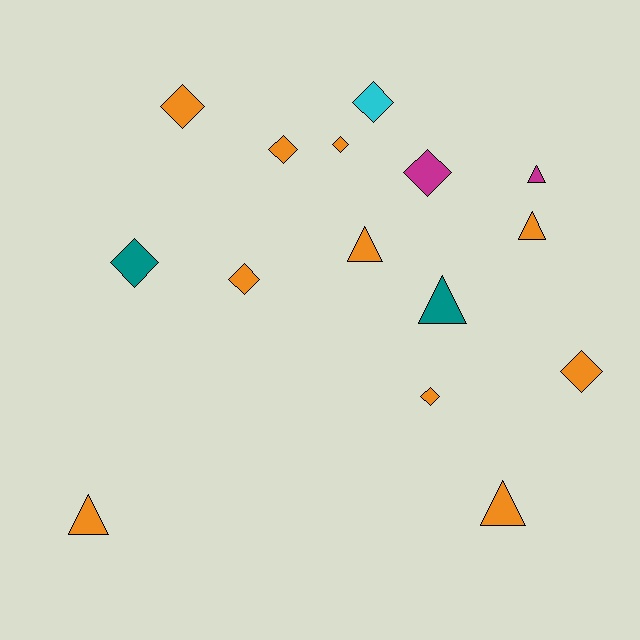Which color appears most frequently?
Orange, with 10 objects.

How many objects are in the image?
There are 15 objects.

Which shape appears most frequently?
Diamond, with 9 objects.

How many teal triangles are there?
There is 1 teal triangle.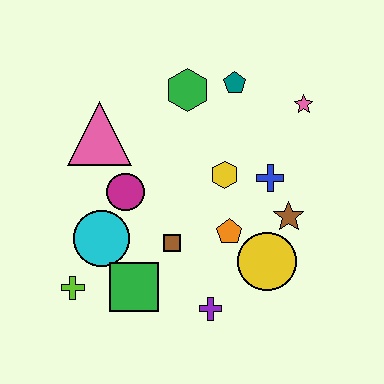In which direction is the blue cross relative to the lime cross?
The blue cross is to the right of the lime cross.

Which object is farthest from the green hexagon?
The lime cross is farthest from the green hexagon.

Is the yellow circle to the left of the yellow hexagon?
No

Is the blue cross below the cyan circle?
No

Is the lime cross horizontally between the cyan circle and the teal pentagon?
No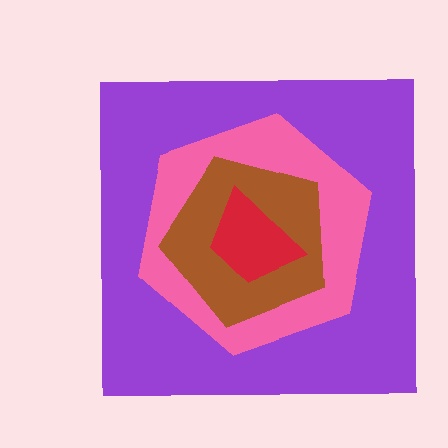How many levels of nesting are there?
4.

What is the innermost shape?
The red trapezoid.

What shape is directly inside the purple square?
The pink hexagon.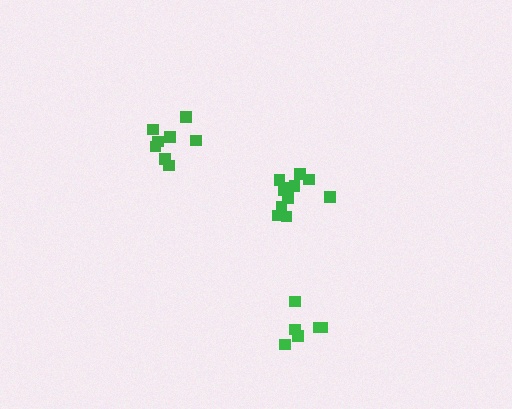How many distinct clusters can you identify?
There are 3 distinct clusters.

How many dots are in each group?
Group 1: 8 dots, Group 2: 11 dots, Group 3: 6 dots (25 total).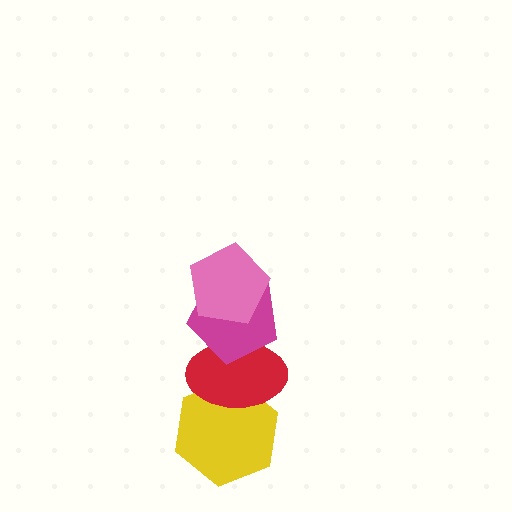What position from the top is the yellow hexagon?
The yellow hexagon is 4th from the top.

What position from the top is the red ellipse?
The red ellipse is 3rd from the top.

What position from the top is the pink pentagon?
The pink pentagon is 1st from the top.